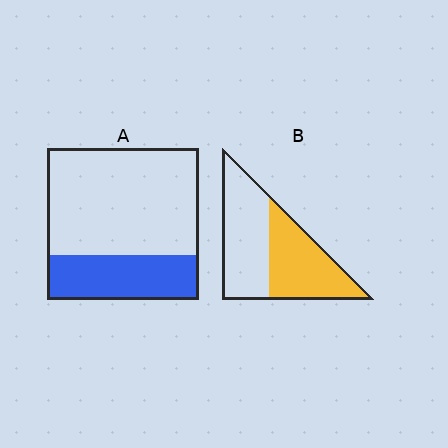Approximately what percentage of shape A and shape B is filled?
A is approximately 30% and B is approximately 50%.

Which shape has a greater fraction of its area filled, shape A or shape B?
Shape B.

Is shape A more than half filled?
No.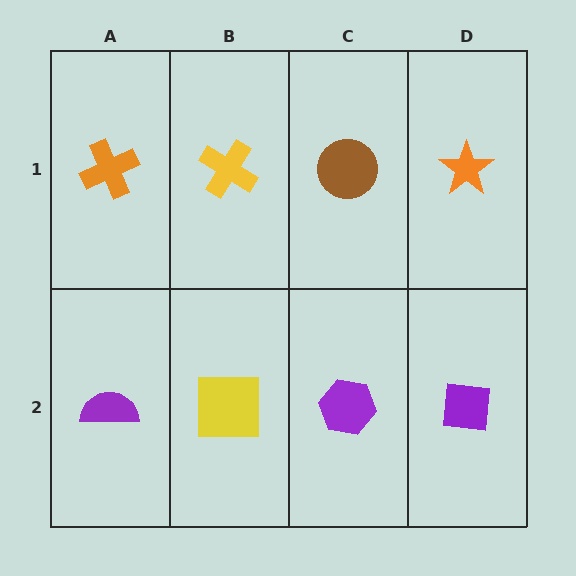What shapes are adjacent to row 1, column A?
A purple semicircle (row 2, column A), a yellow cross (row 1, column B).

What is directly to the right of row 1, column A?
A yellow cross.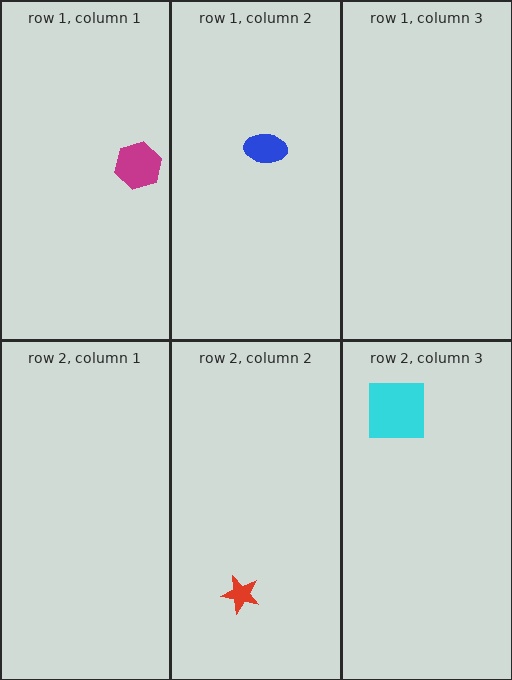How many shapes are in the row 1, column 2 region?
1.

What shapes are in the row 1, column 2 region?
The blue ellipse.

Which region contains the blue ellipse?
The row 1, column 2 region.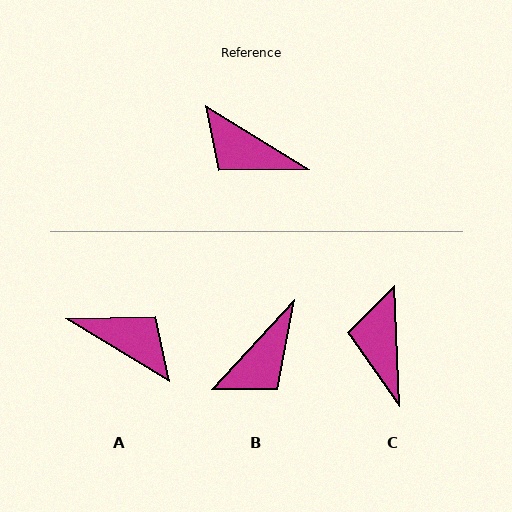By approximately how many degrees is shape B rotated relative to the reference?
Approximately 79 degrees counter-clockwise.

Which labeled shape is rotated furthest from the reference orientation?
A, about 180 degrees away.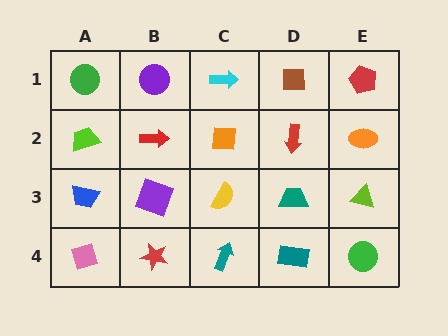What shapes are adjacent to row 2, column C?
A cyan arrow (row 1, column C), a yellow semicircle (row 3, column C), a red arrow (row 2, column B), a red arrow (row 2, column D).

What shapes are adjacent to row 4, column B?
A purple square (row 3, column B), a pink diamond (row 4, column A), a teal arrow (row 4, column C).